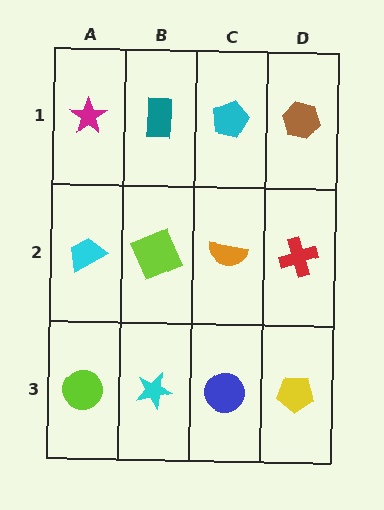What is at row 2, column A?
A cyan trapezoid.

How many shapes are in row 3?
4 shapes.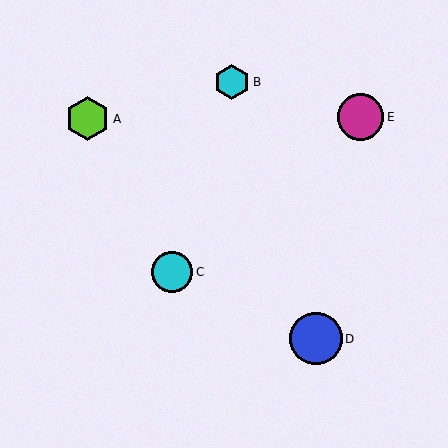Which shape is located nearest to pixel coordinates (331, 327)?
The blue circle (labeled D) at (316, 339) is nearest to that location.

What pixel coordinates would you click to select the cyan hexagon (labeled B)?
Click at (232, 82) to select the cyan hexagon B.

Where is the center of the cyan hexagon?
The center of the cyan hexagon is at (232, 82).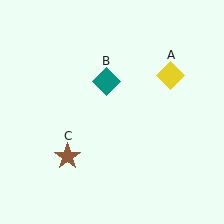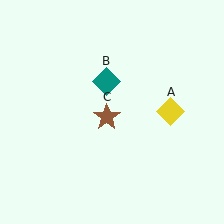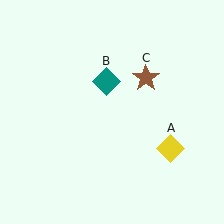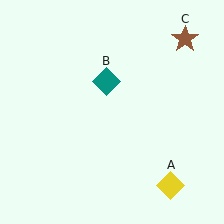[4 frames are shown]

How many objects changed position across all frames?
2 objects changed position: yellow diamond (object A), brown star (object C).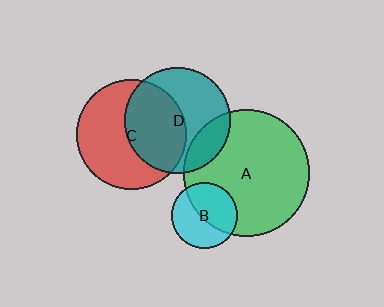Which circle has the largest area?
Circle A (green).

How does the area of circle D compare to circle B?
Approximately 2.6 times.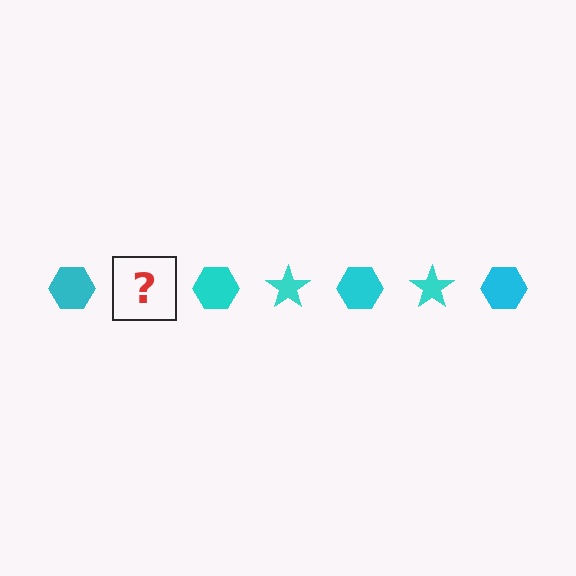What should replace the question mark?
The question mark should be replaced with a cyan star.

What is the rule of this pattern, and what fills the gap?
The rule is that the pattern cycles through hexagon, star shapes in cyan. The gap should be filled with a cyan star.